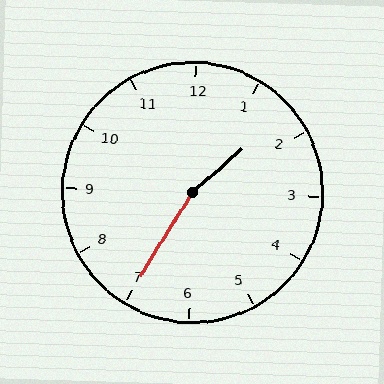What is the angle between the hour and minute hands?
Approximately 162 degrees.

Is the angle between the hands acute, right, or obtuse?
It is obtuse.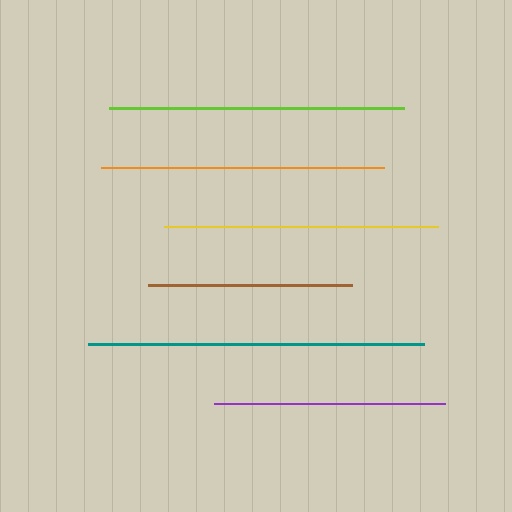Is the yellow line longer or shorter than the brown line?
The yellow line is longer than the brown line.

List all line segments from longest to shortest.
From longest to shortest: teal, lime, orange, yellow, purple, brown.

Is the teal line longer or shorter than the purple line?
The teal line is longer than the purple line.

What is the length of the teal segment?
The teal segment is approximately 336 pixels long.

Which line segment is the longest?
The teal line is the longest at approximately 336 pixels.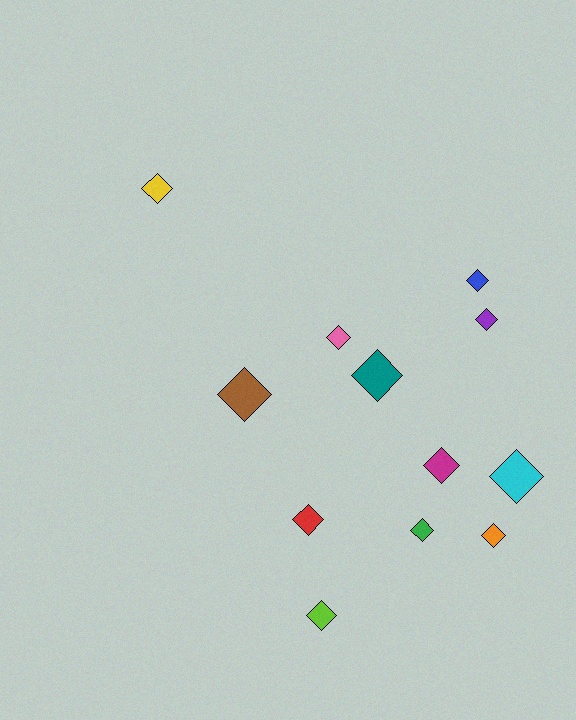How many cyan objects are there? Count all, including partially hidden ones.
There is 1 cyan object.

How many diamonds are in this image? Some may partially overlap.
There are 12 diamonds.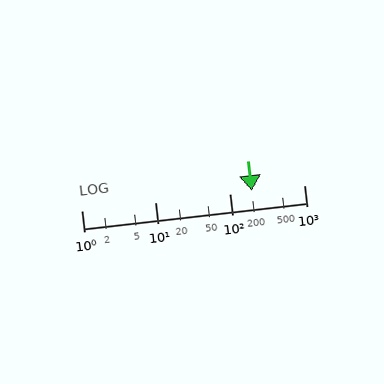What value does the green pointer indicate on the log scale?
The pointer indicates approximately 200.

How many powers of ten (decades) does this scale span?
The scale spans 3 decades, from 1 to 1000.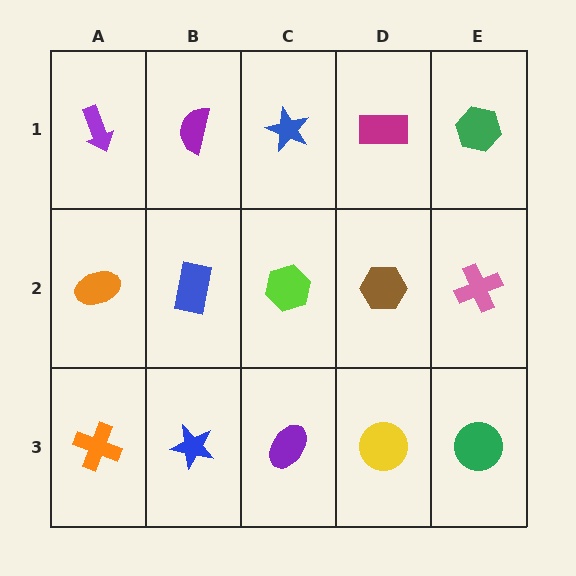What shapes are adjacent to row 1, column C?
A lime hexagon (row 2, column C), a purple semicircle (row 1, column B), a magenta rectangle (row 1, column D).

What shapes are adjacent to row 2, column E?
A green hexagon (row 1, column E), a green circle (row 3, column E), a brown hexagon (row 2, column D).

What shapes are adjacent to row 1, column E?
A pink cross (row 2, column E), a magenta rectangle (row 1, column D).